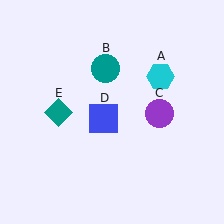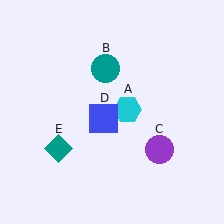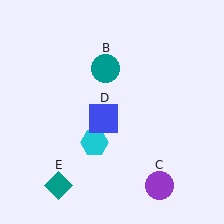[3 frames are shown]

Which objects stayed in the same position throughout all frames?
Teal circle (object B) and blue square (object D) remained stationary.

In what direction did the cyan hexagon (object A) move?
The cyan hexagon (object A) moved down and to the left.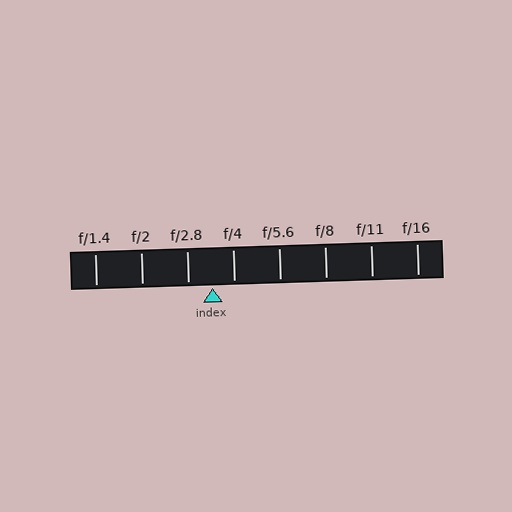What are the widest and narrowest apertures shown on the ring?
The widest aperture shown is f/1.4 and the narrowest is f/16.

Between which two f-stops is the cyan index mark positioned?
The index mark is between f/2.8 and f/4.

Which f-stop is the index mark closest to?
The index mark is closest to f/4.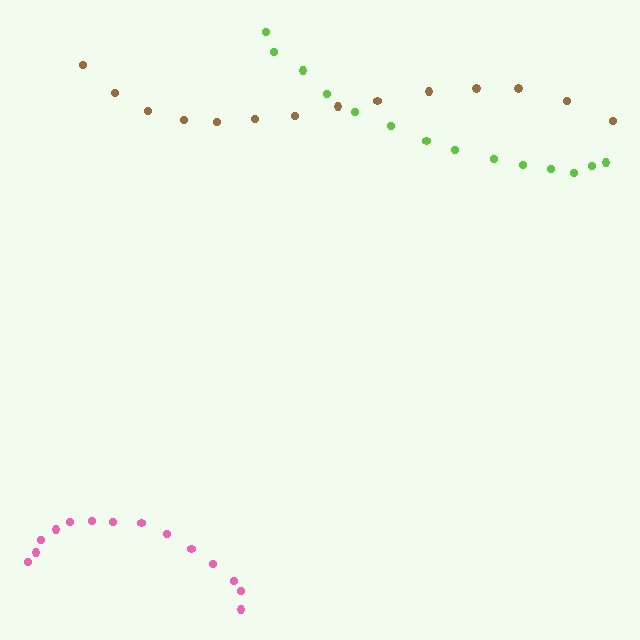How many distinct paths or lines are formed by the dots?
There are 3 distinct paths.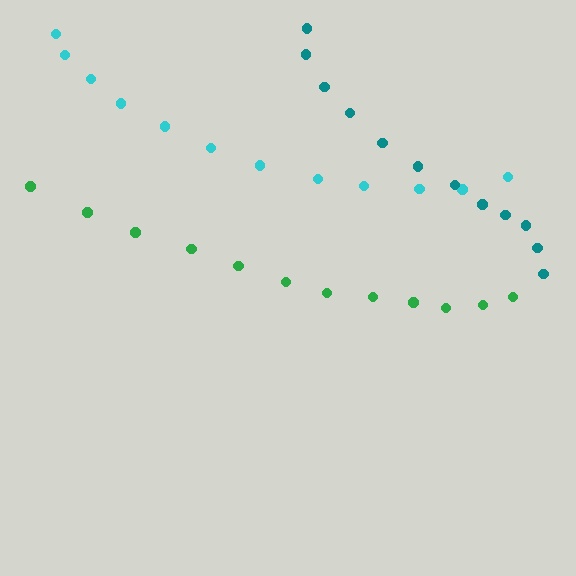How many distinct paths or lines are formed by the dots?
There are 3 distinct paths.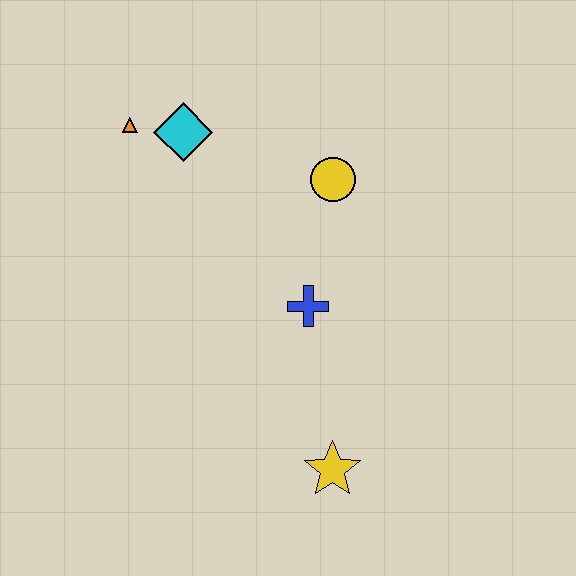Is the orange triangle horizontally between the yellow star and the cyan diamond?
No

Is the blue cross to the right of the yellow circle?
No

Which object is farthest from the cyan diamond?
The yellow star is farthest from the cyan diamond.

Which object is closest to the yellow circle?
The blue cross is closest to the yellow circle.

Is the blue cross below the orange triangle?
Yes